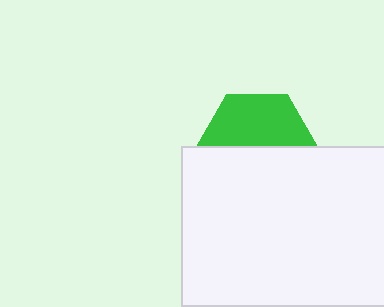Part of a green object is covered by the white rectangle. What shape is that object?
It is a hexagon.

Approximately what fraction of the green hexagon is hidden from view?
Roughly 53% of the green hexagon is hidden behind the white rectangle.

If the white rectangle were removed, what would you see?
You would see the complete green hexagon.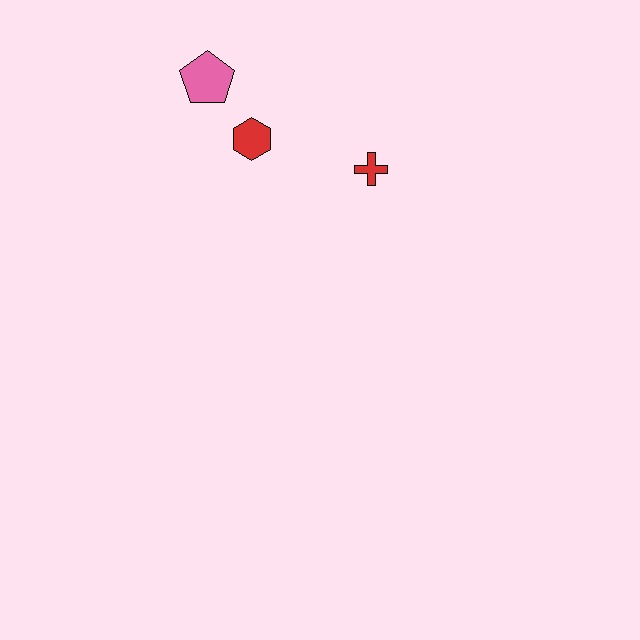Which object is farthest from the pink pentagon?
The red cross is farthest from the pink pentagon.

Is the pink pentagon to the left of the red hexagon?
Yes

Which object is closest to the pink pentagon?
The red hexagon is closest to the pink pentagon.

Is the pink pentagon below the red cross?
No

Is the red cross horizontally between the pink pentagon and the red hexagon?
No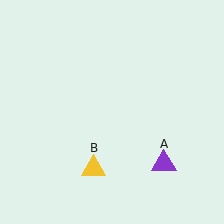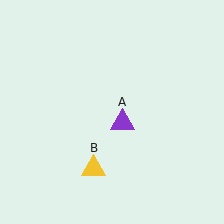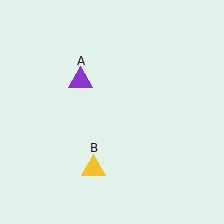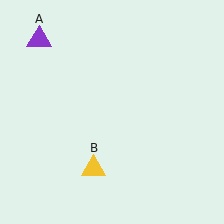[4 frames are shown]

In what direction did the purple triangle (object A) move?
The purple triangle (object A) moved up and to the left.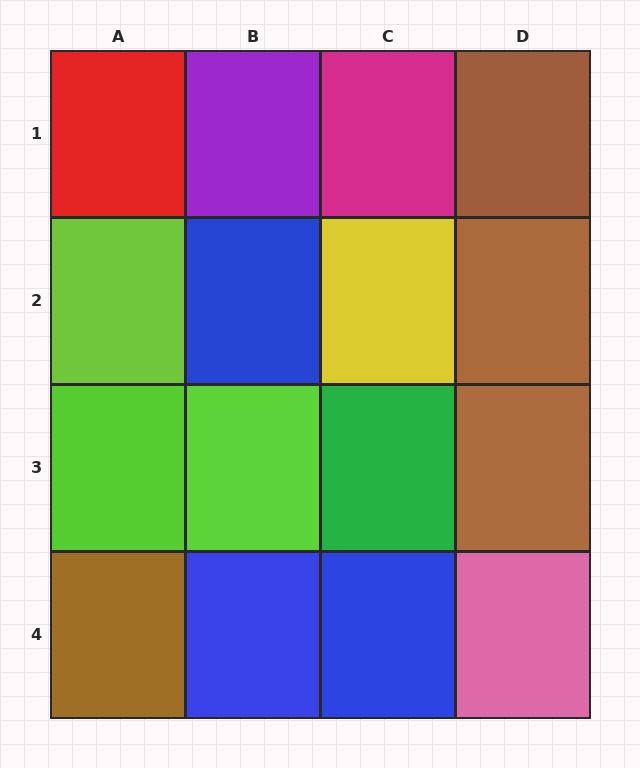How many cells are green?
1 cell is green.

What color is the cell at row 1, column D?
Brown.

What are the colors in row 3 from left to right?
Lime, lime, green, brown.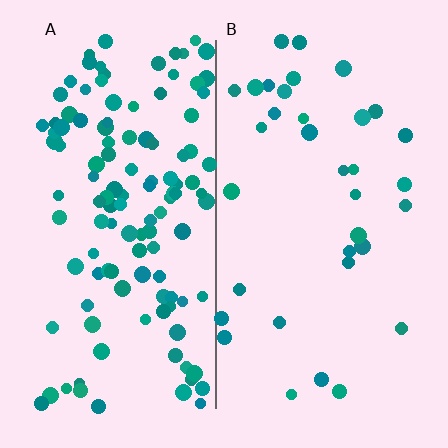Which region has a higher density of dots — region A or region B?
A (the left).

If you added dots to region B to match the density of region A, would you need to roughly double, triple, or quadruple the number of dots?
Approximately triple.